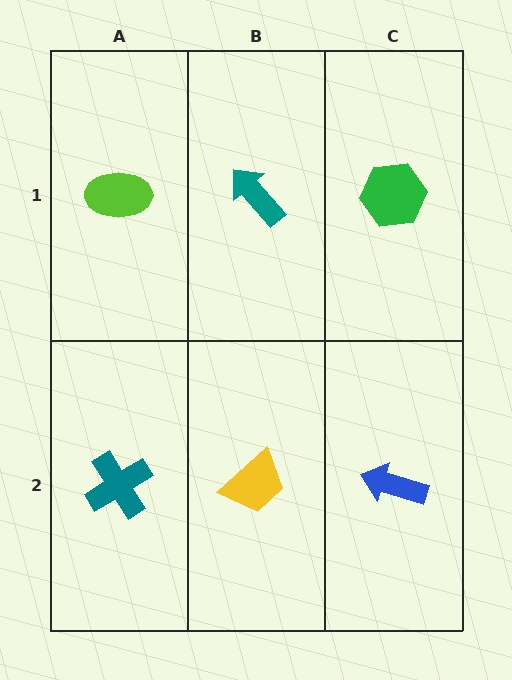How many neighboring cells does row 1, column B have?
3.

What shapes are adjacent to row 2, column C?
A green hexagon (row 1, column C), a yellow trapezoid (row 2, column B).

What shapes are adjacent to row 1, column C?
A blue arrow (row 2, column C), a teal arrow (row 1, column B).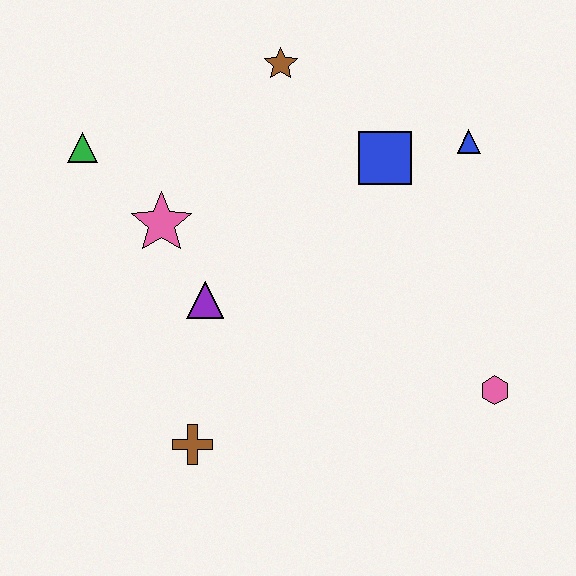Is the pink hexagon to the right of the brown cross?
Yes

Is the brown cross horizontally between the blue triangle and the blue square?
No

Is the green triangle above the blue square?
Yes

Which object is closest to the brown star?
The blue square is closest to the brown star.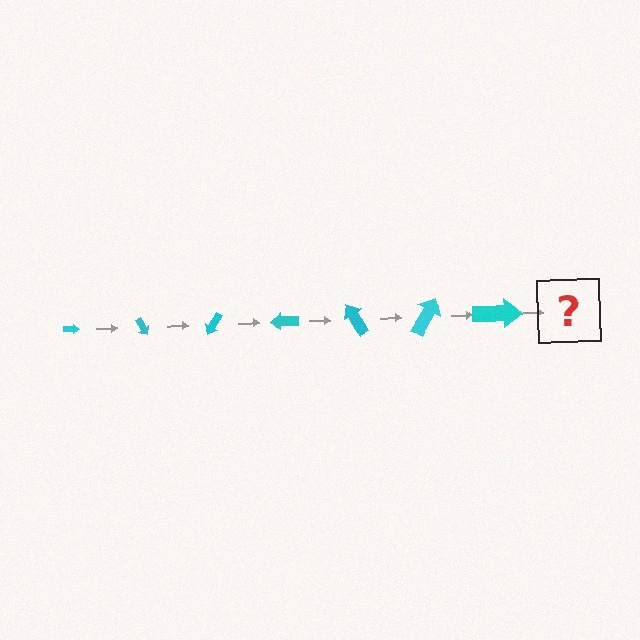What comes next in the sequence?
The next element should be an arrow, larger than the previous one and rotated 420 degrees from the start.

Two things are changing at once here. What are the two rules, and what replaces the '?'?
The two rules are that the arrow grows larger each step and it rotates 60 degrees each step. The '?' should be an arrow, larger than the previous one and rotated 420 degrees from the start.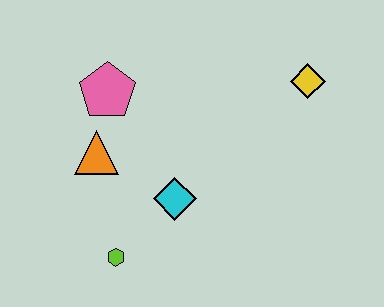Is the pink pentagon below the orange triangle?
No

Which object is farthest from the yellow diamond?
The lime hexagon is farthest from the yellow diamond.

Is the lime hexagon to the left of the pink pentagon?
No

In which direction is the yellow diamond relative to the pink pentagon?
The yellow diamond is to the right of the pink pentagon.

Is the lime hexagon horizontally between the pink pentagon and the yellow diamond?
Yes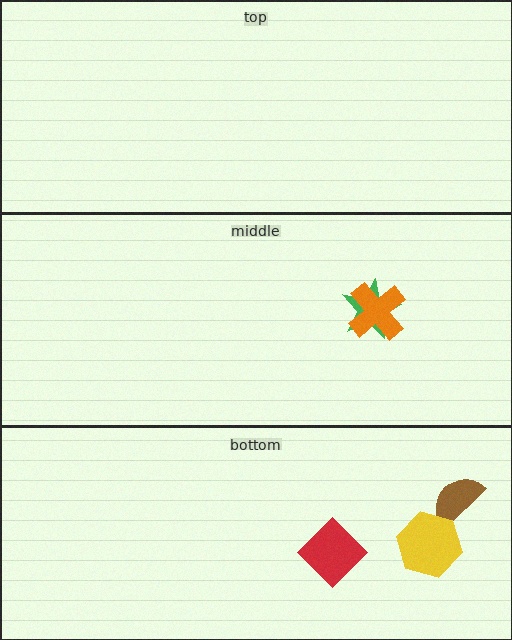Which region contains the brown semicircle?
The bottom region.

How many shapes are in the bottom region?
3.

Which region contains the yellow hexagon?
The bottom region.